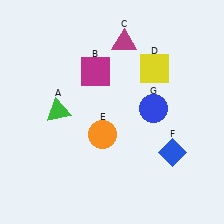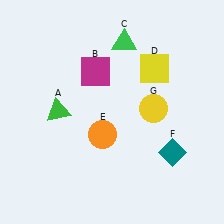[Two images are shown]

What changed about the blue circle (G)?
In Image 1, G is blue. In Image 2, it changed to yellow.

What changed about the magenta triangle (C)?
In Image 1, C is magenta. In Image 2, it changed to green.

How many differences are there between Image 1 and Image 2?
There are 3 differences between the two images.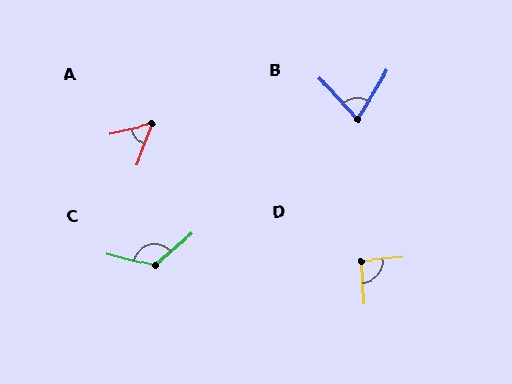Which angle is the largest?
C, at approximately 126 degrees.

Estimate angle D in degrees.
Approximately 92 degrees.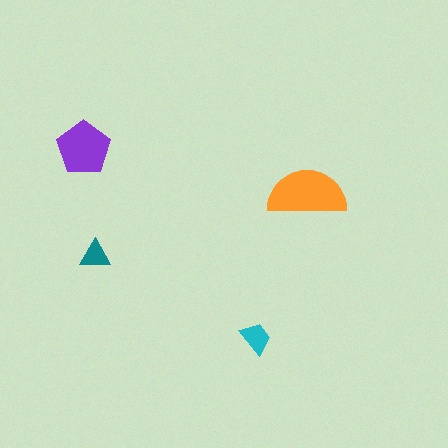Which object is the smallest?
The teal triangle.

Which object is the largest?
The orange semicircle.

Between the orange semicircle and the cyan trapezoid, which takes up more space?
The orange semicircle.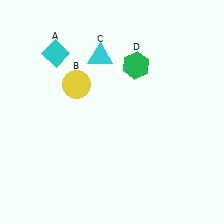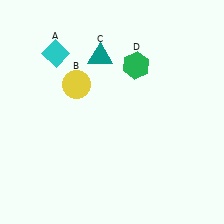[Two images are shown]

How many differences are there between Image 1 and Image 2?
There is 1 difference between the two images.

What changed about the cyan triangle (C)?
In Image 1, C is cyan. In Image 2, it changed to teal.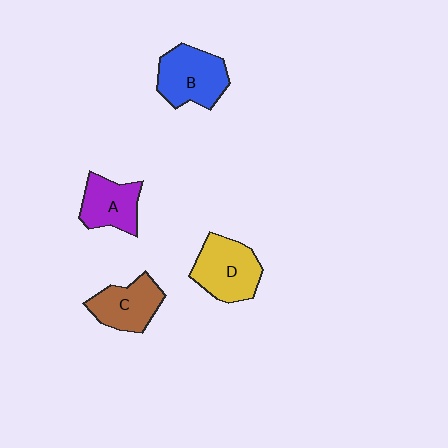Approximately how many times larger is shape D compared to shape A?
Approximately 1.3 times.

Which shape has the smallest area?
Shape A (purple).